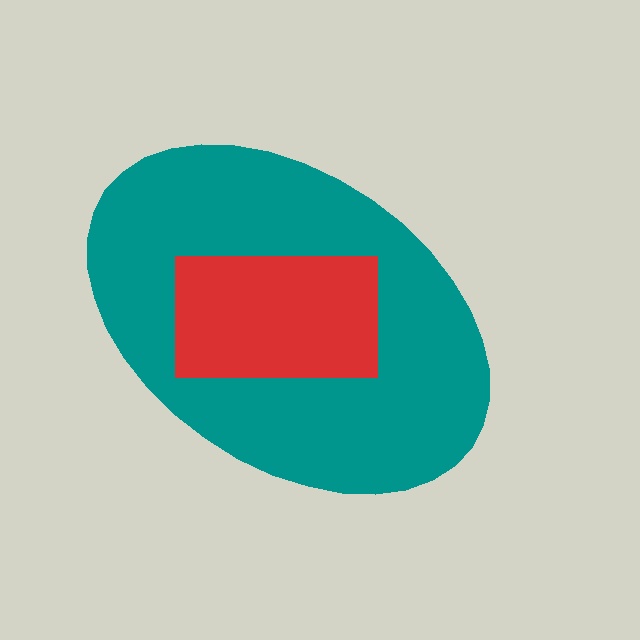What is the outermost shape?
The teal ellipse.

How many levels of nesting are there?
2.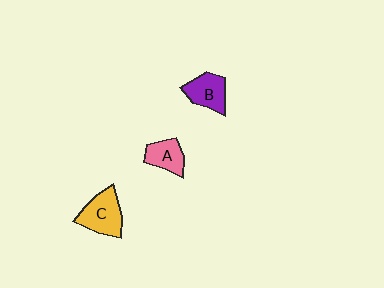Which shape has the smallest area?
Shape A (pink).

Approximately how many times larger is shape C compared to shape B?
Approximately 1.2 times.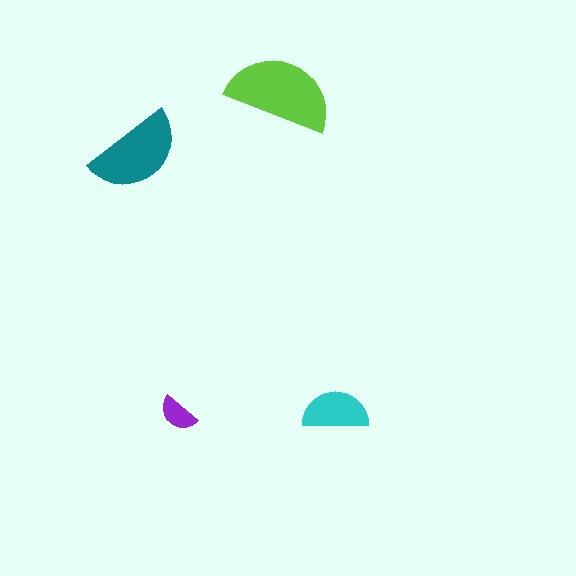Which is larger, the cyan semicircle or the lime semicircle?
The lime one.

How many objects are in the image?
There are 4 objects in the image.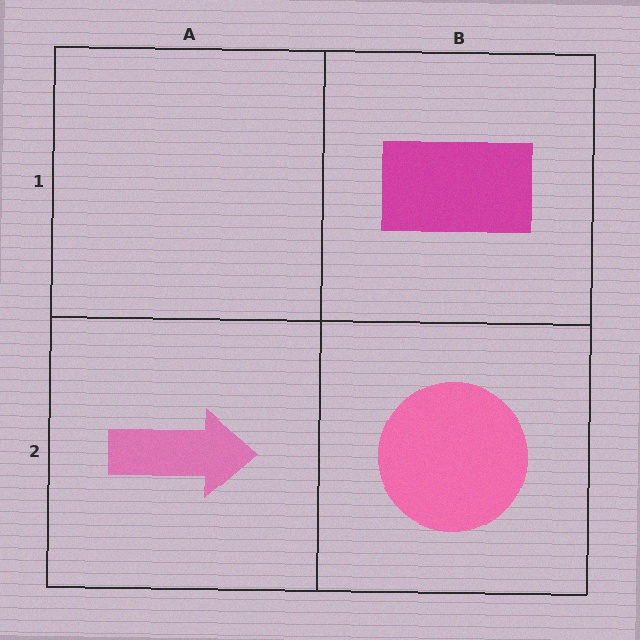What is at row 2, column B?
A pink circle.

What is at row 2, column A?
A pink arrow.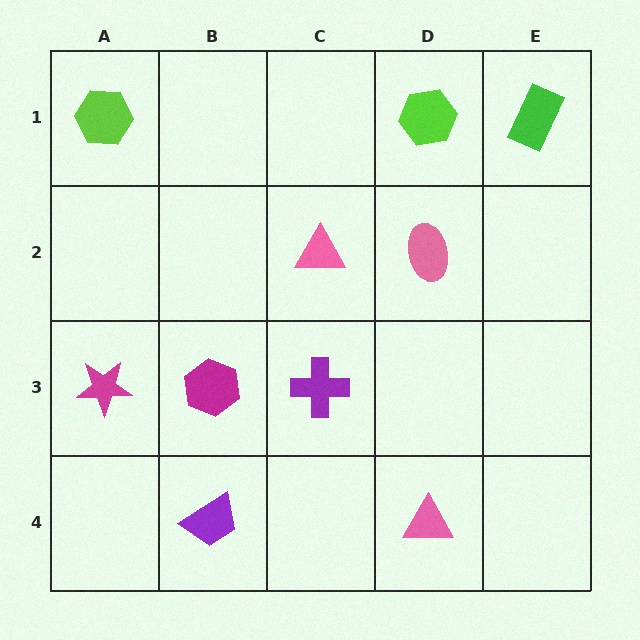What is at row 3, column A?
A magenta star.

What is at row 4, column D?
A pink triangle.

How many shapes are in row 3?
3 shapes.